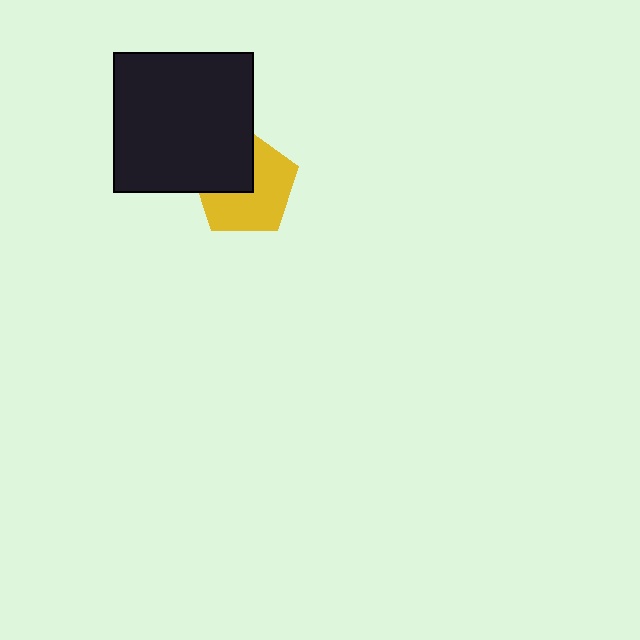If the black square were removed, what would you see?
You would see the complete yellow pentagon.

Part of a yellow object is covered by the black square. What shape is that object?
It is a pentagon.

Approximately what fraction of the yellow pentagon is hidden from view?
Roughly 38% of the yellow pentagon is hidden behind the black square.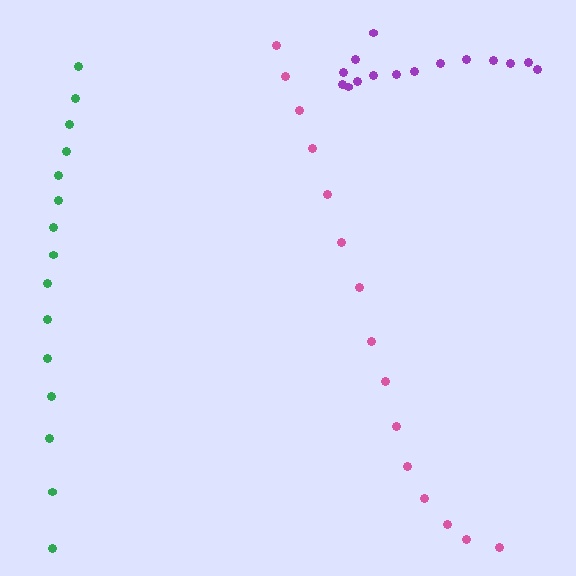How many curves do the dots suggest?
There are 3 distinct paths.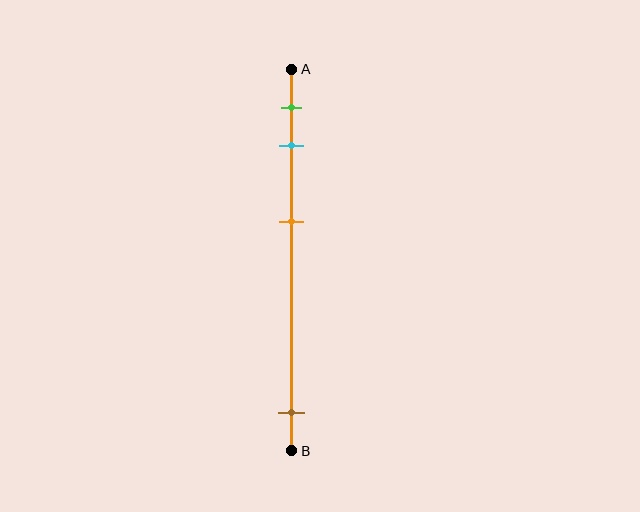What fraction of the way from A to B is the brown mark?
The brown mark is approximately 90% (0.9) of the way from A to B.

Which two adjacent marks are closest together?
The green and cyan marks are the closest adjacent pair.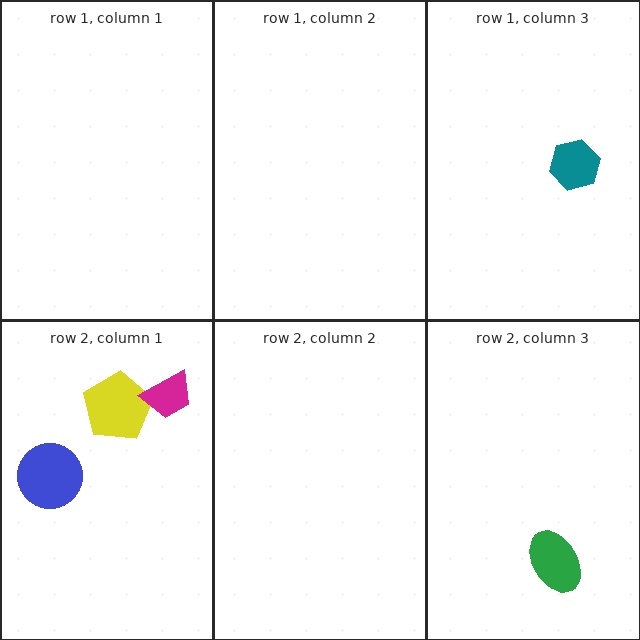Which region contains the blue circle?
The row 2, column 1 region.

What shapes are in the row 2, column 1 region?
The blue circle, the yellow pentagon, the magenta trapezoid.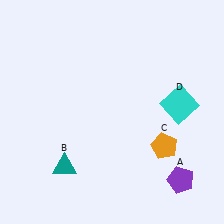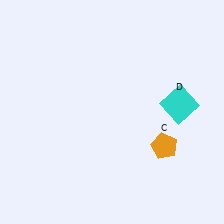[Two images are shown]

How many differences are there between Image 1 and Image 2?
There are 2 differences between the two images.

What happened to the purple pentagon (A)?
The purple pentagon (A) was removed in Image 2. It was in the bottom-right area of Image 1.